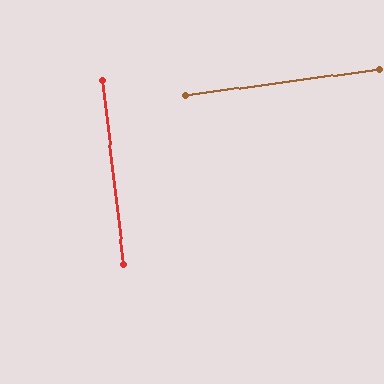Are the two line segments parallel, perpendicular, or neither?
Perpendicular — they meet at approximately 89°.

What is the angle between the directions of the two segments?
Approximately 89 degrees.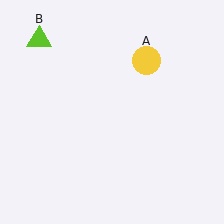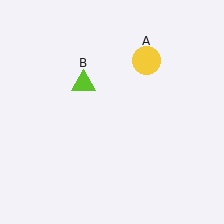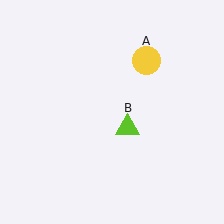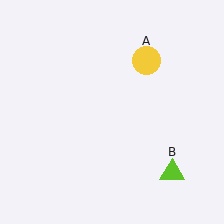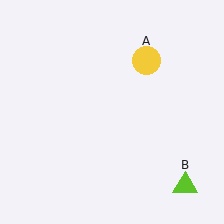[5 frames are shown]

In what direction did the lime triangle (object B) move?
The lime triangle (object B) moved down and to the right.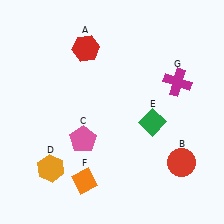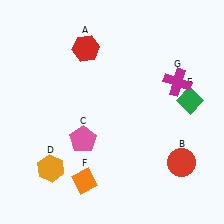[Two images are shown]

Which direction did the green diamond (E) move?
The green diamond (E) moved right.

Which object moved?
The green diamond (E) moved right.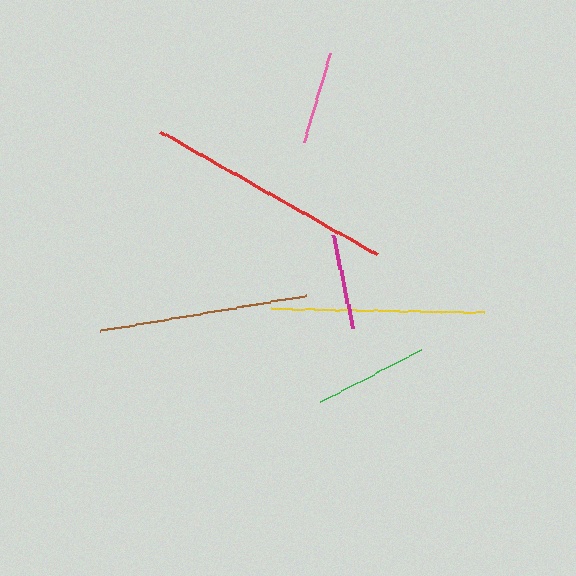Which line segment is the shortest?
The pink line is the shortest at approximately 94 pixels.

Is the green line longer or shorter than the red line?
The red line is longer than the green line.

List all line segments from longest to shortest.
From longest to shortest: red, yellow, brown, green, magenta, pink.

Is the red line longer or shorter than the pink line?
The red line is longer than the pink line.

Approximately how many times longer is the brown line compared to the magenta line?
The brown line is approximately 2.2 times the length of the magenta line.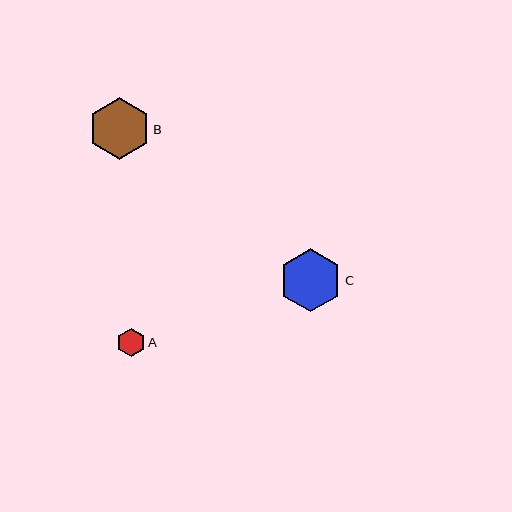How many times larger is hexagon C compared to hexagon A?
Hexagon C is approximately 2.3 times the size of hexagon A.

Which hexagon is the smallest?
Hexagon A is the smallest with a size of approximately 28 pixels.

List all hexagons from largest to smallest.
From largest to smallest: C, B, A.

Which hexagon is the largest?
Hexagon C is the largest with a size of approximately 63 pixels.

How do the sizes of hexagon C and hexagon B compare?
Hexagon C and hexagon B are approximately the same size.